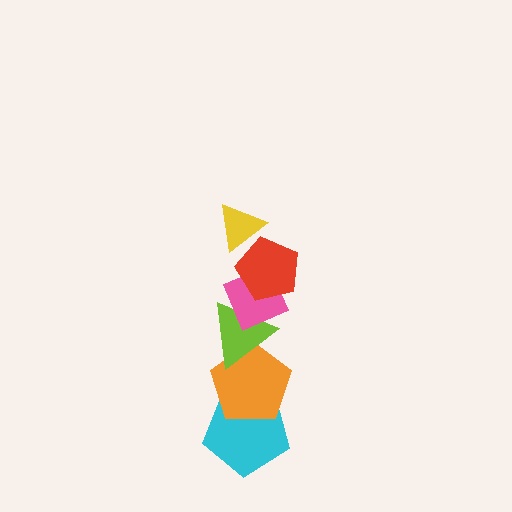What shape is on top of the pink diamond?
The red pentagon is on top of the pink diamond.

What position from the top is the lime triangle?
The lime triangle is 4th from the top.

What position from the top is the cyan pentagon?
The cyan pentagon is 6th from the top.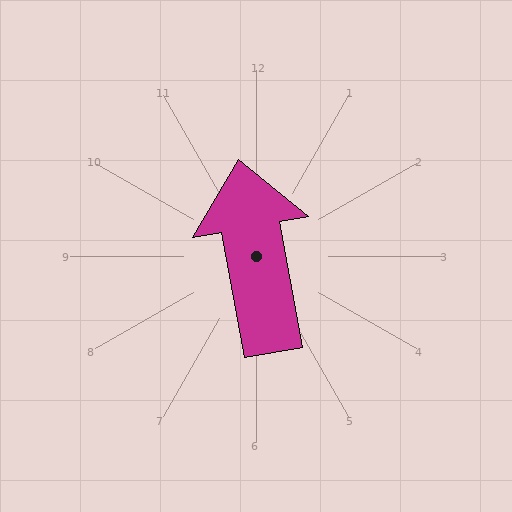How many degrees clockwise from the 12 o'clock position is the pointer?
Approximately 350 degrees.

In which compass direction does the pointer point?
North.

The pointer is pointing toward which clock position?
Roughly 12 o'clock.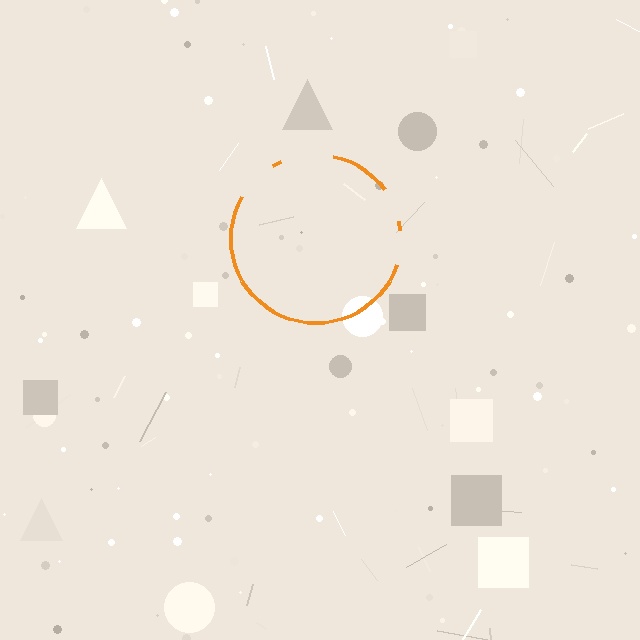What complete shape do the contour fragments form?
The contour fragments form a circle.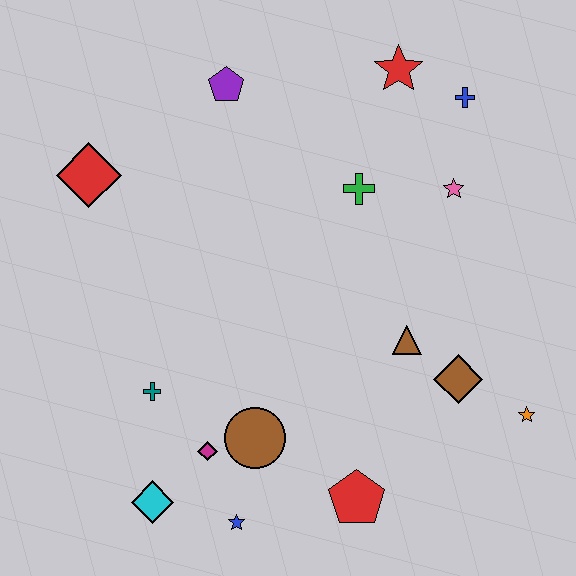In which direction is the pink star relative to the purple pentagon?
The pink star is to the right of the purple pentagon.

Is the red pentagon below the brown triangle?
Yes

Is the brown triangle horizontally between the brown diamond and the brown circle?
Yes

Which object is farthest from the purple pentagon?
The orange star is farthest from the purple pentagon.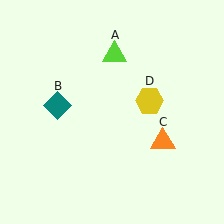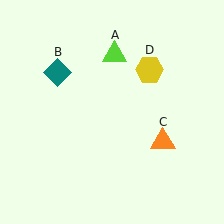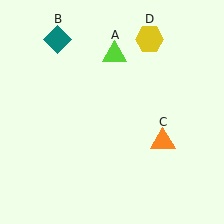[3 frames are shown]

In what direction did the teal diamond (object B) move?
The teal diamond (object B) moved up.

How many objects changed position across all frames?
2 objects changed position: teal diamond (object B), yellow hexagon (object D).